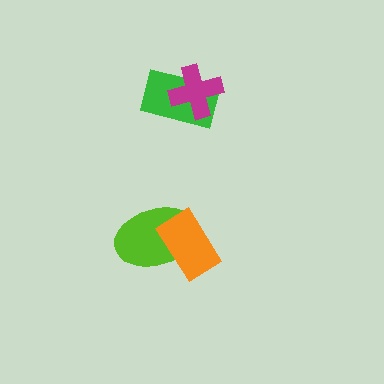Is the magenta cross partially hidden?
No, no other shape covers it.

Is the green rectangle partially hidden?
Yes, it is partially covered by another shape.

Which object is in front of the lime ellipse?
The orange rectangle is in front of the lime ellipse.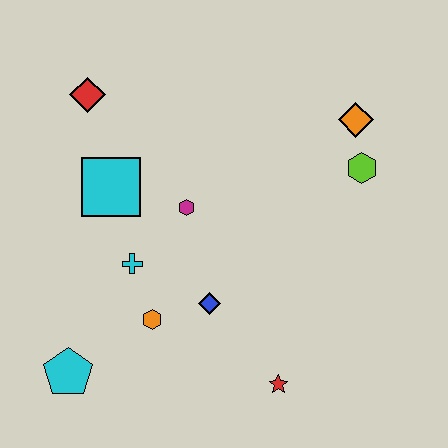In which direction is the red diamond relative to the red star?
The red diamond is above the red star.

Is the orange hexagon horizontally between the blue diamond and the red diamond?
Yes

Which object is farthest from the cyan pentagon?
The orange diamond is farthest from the cyan pentagon.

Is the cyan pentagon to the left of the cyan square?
Yes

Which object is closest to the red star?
The blue diamond is closest to the red star.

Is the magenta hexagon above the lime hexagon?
No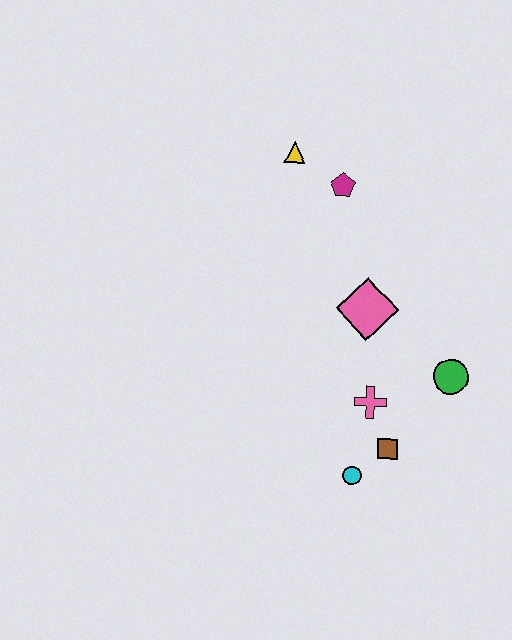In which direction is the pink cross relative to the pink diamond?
The pink cross is below the pink diamond.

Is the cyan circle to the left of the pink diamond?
Yes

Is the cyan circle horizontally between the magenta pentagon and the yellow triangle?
No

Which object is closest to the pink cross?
The brown square is closest to the pink cross.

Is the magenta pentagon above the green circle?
Yes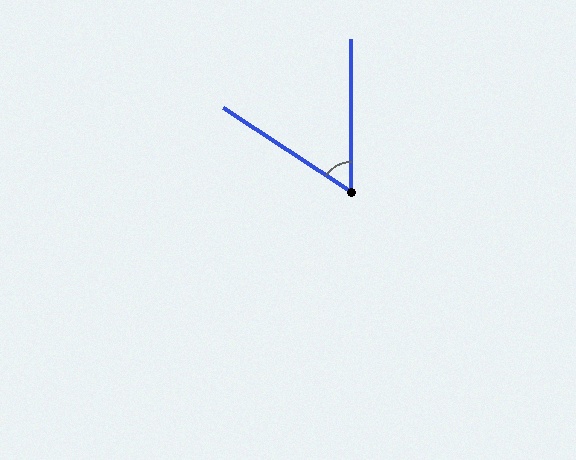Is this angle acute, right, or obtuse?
It is acute.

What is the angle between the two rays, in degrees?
Approximately 57 degrees.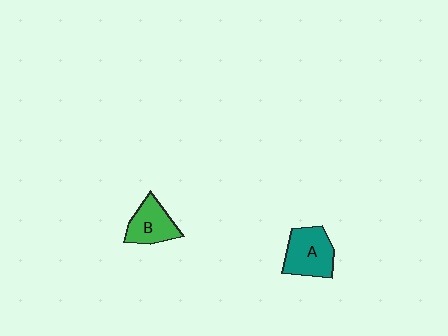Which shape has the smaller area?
Shape B (green).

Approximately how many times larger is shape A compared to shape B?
Approximately 1.2 times.